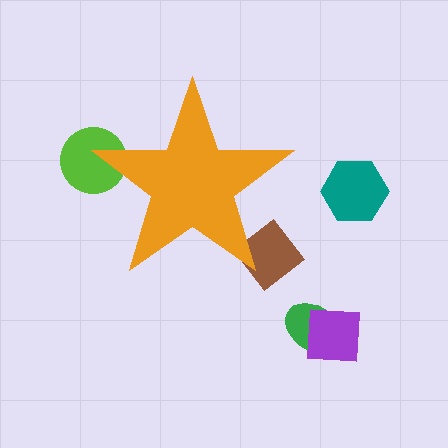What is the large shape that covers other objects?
An orange star.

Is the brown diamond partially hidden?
Yes, the brown diamond is partially hidden behind the orange star.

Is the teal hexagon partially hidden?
No, the teal hexagon is fully visible.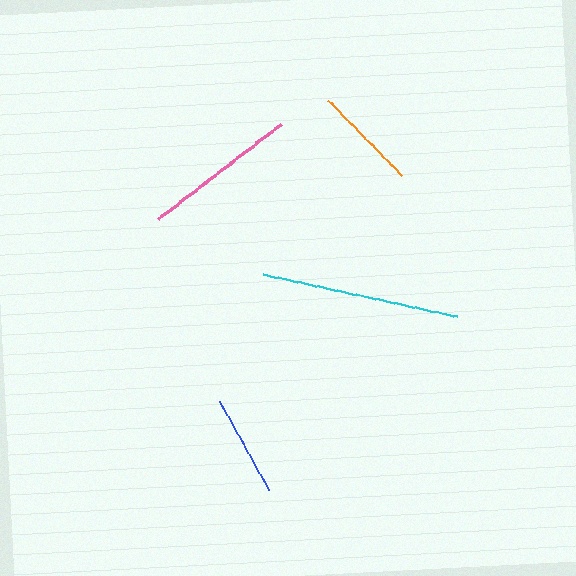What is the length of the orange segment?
The orange segment is approximately 106 pixels long.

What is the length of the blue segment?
The blue segment is approximately 102 pixels long.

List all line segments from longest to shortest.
From longest to shortest: cyan, pink, orange, blue.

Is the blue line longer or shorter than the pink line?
The pink line is longer than the blue line.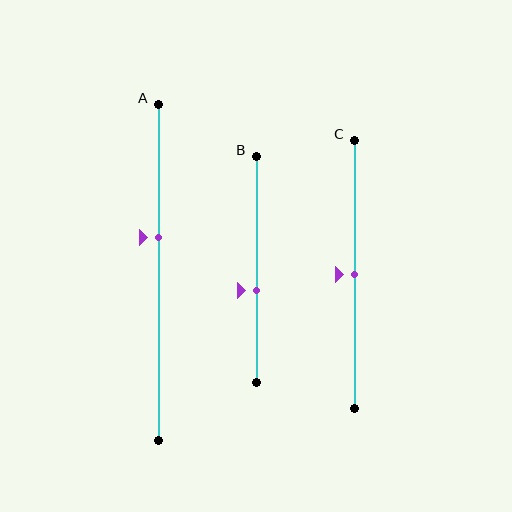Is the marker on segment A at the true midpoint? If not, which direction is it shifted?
No, the marker on segment A is shifted upward by about 10% of the segment length.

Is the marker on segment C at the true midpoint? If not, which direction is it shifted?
Yes, the marker on segment C is at the true midpoint.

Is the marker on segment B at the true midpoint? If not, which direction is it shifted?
No, the marker on segment B is shifted downward by about 9% of the segment length.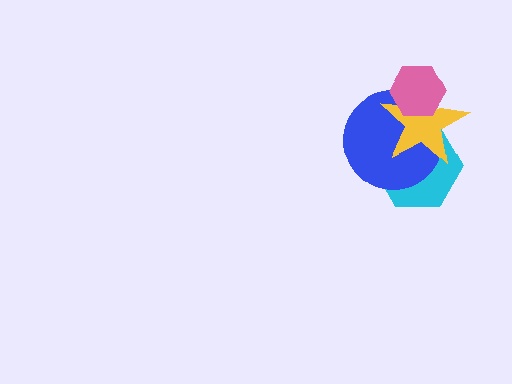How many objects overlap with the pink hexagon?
2 objects overlap with the pink hexagon.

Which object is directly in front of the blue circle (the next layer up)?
The yellow star is directly in front of the blue circle.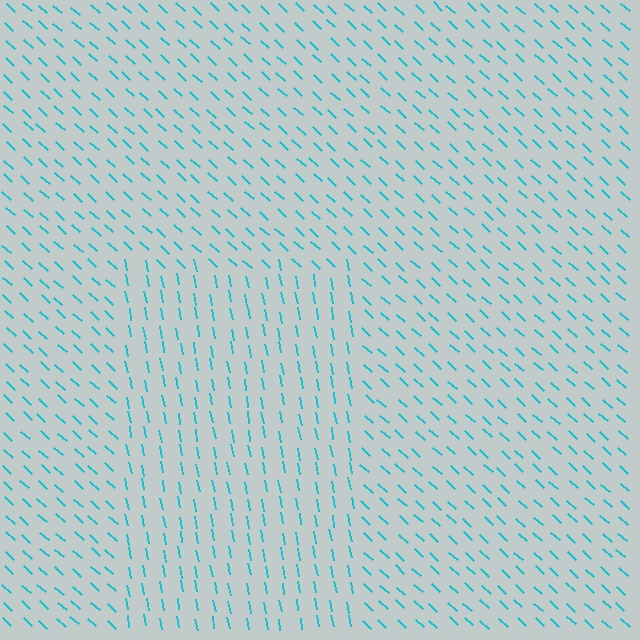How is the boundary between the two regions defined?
The boundary is defined purely by a change in line orientation (approximately 37 degrees difference). All lines are the same color and thickness.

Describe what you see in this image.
The image is filled with small cyan line segments. A rectangle region in the image has lines oriented differently from the surrounding lines, creating a visible texture boundary.